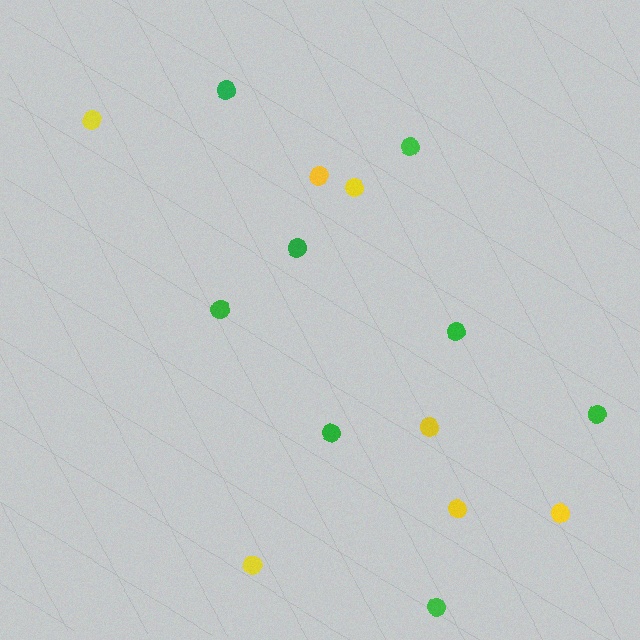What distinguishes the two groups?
There are 2 groups: one group of yellow circles (7) and one group of green circles (8).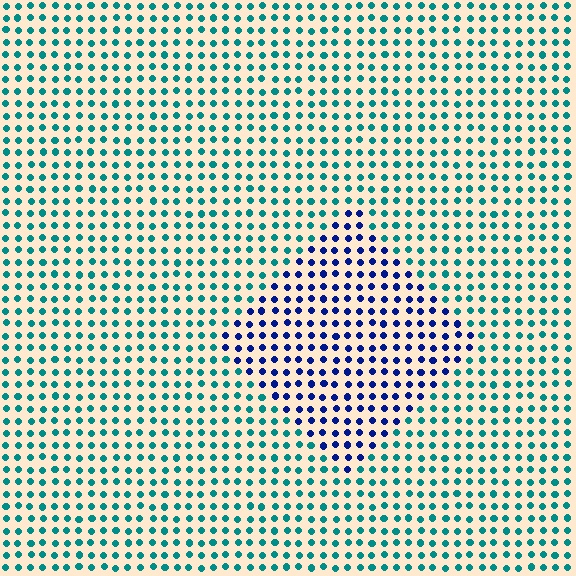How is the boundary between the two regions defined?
The boundary is defined purely by a slight shift in hue (about 53 degrees). Spacing, size, and orientation are identical on both sides.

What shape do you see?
I see a diamond.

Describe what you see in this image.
The image is filled with small teal elements in a uniform arrangement. A diamond-shaped region is visible where the elements are tinted to a slightly different hue, forming a subtle color boundary.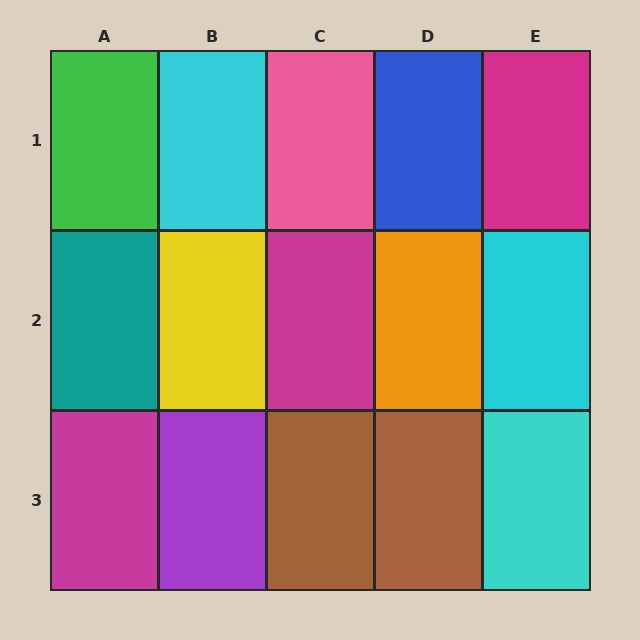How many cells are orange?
1 cell is orange.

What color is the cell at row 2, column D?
Orange.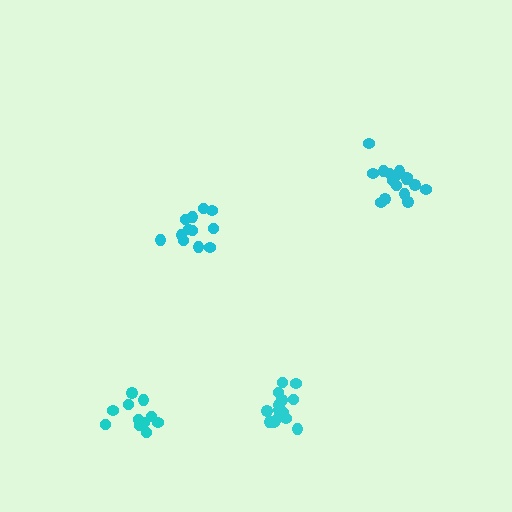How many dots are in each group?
Group 1: 15 dots, Group 2: 16 dots, Group 3: 12 dots, Group 4: 11 dots (54 total).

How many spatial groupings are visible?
There are 4 spatial groupings.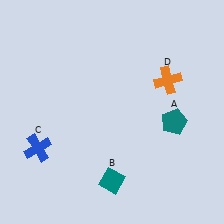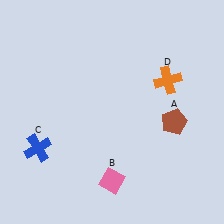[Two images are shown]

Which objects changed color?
A changed from teal to brown. B changed from teal to pink.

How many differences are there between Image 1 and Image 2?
There are 2 differences between the two images.